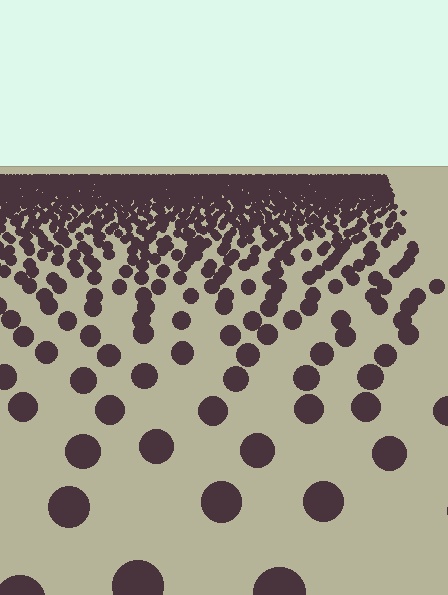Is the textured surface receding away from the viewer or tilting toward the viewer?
The surface is receding away from the viewer. Texture elements get smaller and denser toward the top.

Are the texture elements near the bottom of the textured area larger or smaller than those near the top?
Larger. Near the bottom, elements are closer to the viewer and appear at a bigger on-screen size.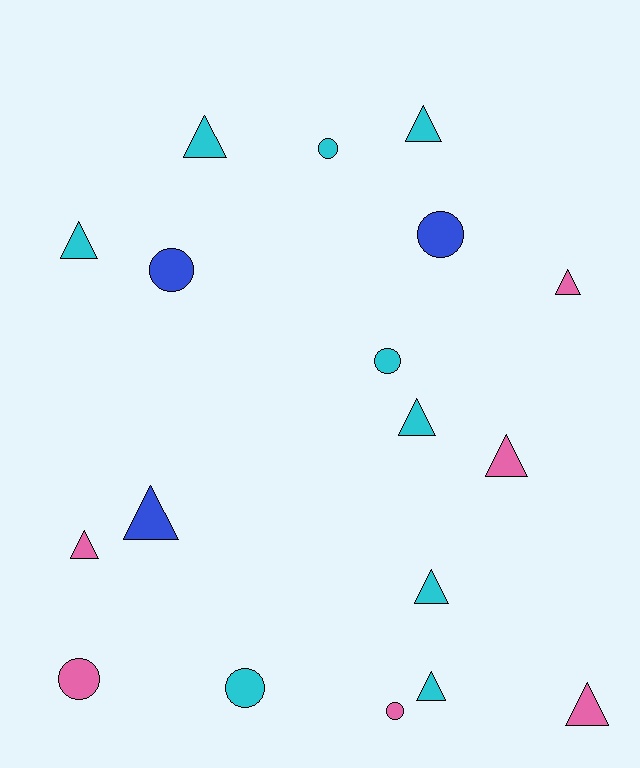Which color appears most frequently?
Cyan, with 9 objects.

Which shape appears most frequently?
Triangle, with 11 objects.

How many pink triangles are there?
There are 4 pink triangles.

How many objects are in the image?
There are 18 objects.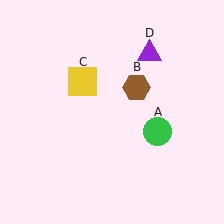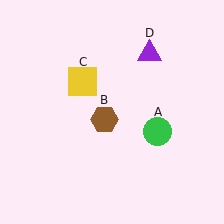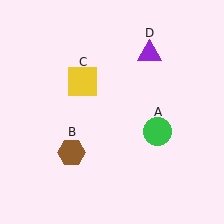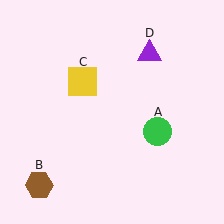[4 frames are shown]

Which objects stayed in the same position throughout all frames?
Green circle (object A) and yellow square (object C) and purple triangle (object D) remained stationary.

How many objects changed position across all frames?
1 object changed position: brown hexagon (object B).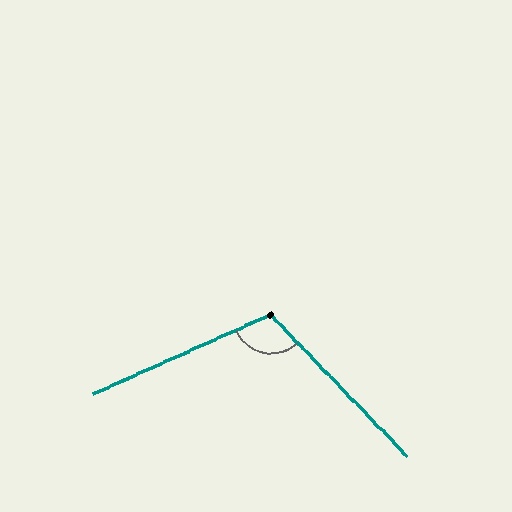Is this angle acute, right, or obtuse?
It is obtuse.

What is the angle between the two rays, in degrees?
Approximately 110 degrees.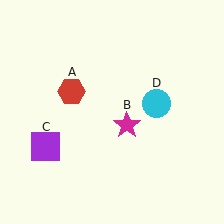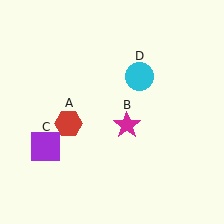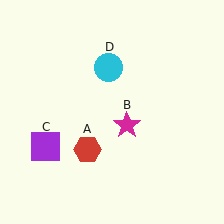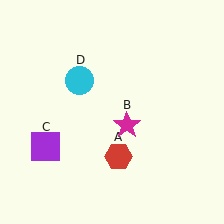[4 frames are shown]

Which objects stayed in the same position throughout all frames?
Magenta star (object B) and purple square (object C) remained stationary.